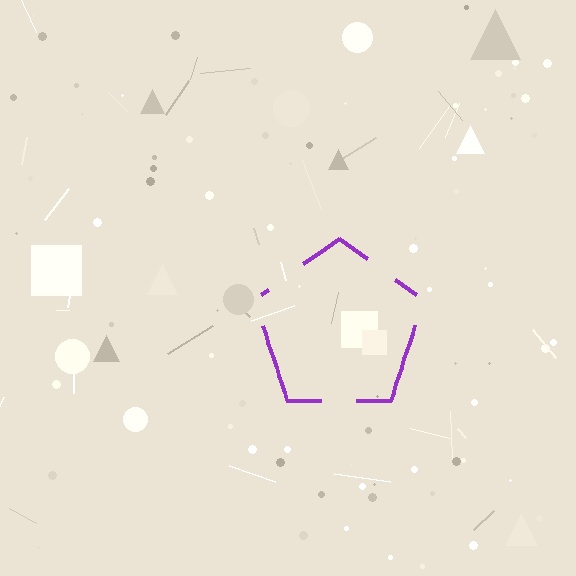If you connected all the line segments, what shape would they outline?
They would outline a pentagon.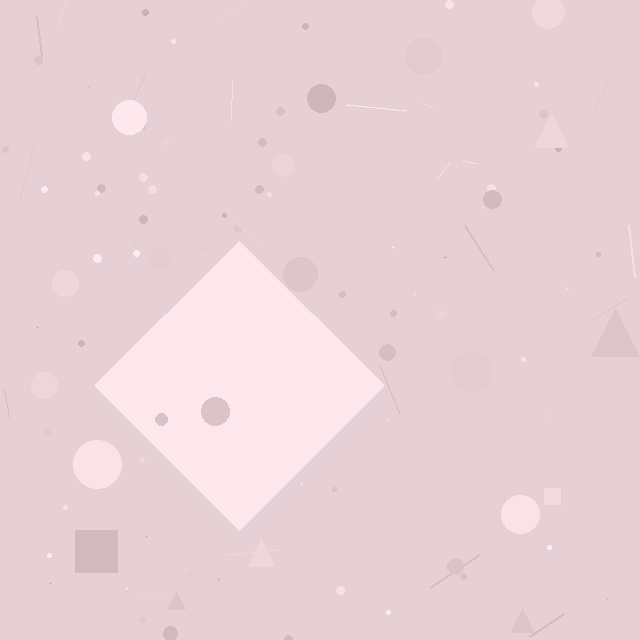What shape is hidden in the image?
A diamond is hidden in the image.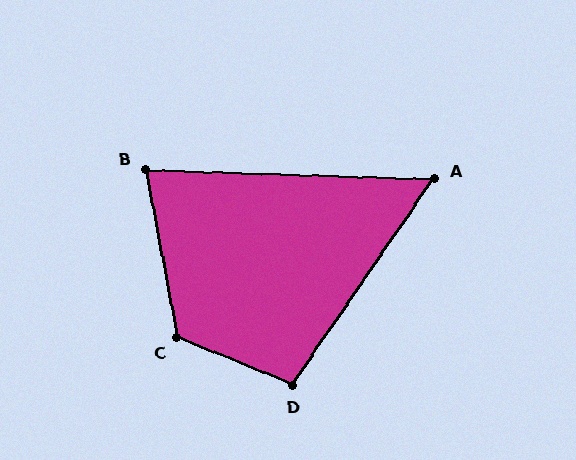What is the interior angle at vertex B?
Approximately 78 degrees (acute).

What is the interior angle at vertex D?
Approximately 102 degrees (obtuse).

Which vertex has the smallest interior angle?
A, at approximately 57 degrees.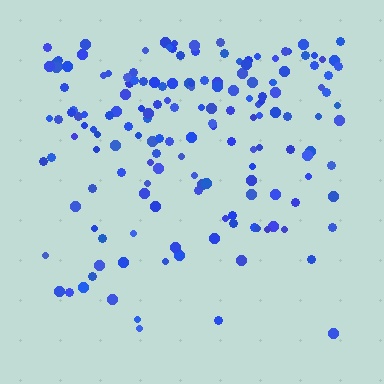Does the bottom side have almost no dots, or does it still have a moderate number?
Still a moderate number, just noticeably fewer than the top.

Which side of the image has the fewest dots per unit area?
The bottom.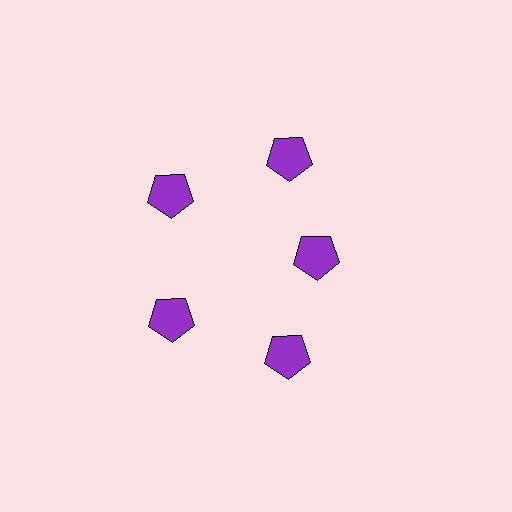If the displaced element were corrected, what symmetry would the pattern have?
It would have 5-fold rotational symmetry — the pattern would map onto itself every 72 degrees.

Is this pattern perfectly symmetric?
No. The 5 purple pentagons are arranged in a ring, but one element near the 3 o'clock position is pulled inward toward the center, breaking the 5-fold rotational symmetry.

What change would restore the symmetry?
The symmetry would be restored by moving it outward, back onto the ring so that all 5 pentagons sit at equal angles and equal distance from the center.